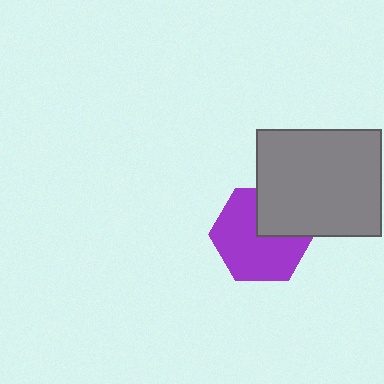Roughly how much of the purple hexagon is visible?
Most of it is visible (roughly 69%).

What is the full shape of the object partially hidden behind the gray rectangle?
The partially hidden object is a purple hexagon.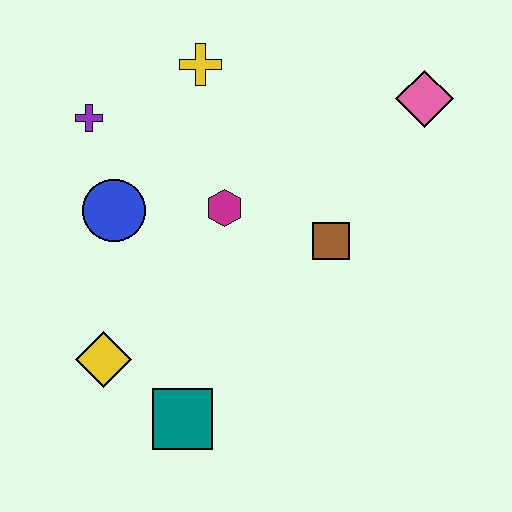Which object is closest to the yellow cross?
The purple cross is closest to the yellow cross.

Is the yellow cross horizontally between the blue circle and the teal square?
No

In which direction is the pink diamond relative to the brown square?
The pink diamond is above the brown square.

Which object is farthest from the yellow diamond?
The pink diamond is farthest from the yellow diamond.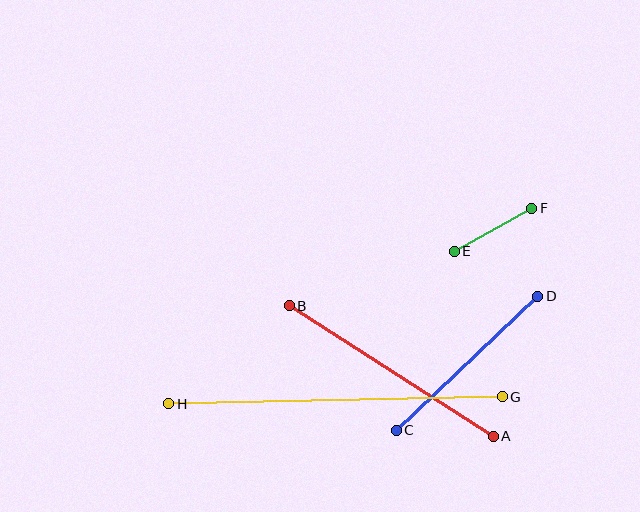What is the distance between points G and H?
The distance is approximately 334 pixels.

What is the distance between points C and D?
The distance is approximately 194 pixels.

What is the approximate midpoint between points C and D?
The midpoint is at approximately (467, 363) pixels.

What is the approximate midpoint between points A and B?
The midpoint is at approximately (391, 371) pixels.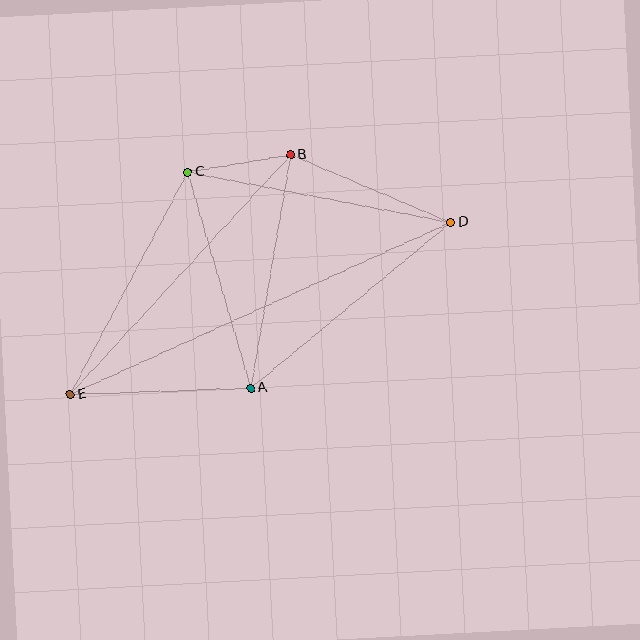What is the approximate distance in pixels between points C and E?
The distance between C and E is approximately 252 pixels.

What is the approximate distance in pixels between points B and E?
The distance between B and E is approximately 326 pixels.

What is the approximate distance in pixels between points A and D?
The distance between A and D is approximately 259 pixels.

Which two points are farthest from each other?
Points D and E are farthest from each other.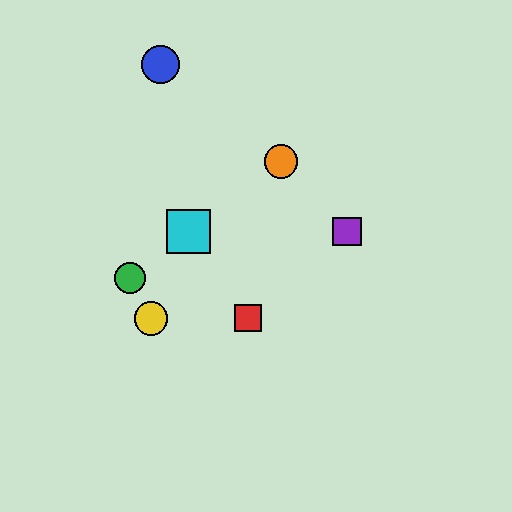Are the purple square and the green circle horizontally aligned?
No, the purple square is at y≈232 and the green circle is at y≈278.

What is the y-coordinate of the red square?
The red square is at y≈318.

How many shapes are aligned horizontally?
2 shapes (the purple square, the cyan square) are aligned horizontally.